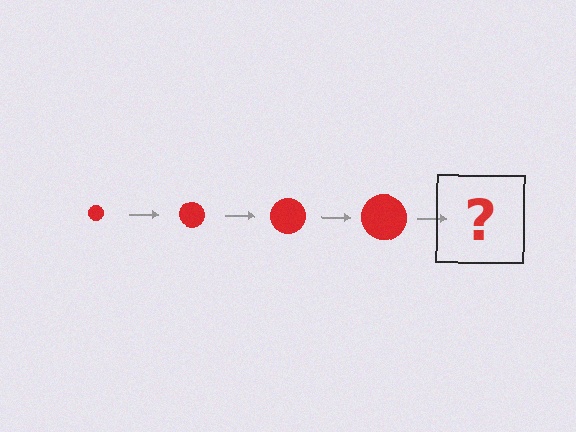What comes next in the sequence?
The next element should be a red circle, larger than the previous one.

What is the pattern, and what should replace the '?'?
The pattern is that the circle gets progressively larger each step. The '?' should be a red circle, larger than the previous one.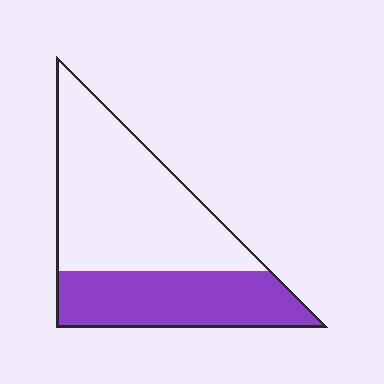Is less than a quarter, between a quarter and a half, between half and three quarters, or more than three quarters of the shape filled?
Between a quarter and a half.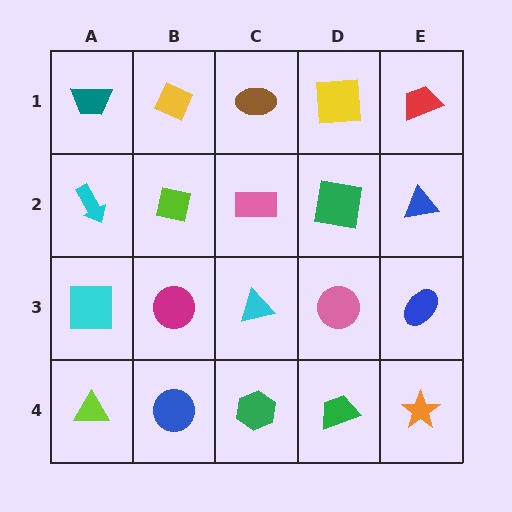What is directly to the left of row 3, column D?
A cyan triangle.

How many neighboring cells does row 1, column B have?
3.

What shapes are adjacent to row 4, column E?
A blue ellipse (row 3, column E), a green trapezoid (row 4, column D).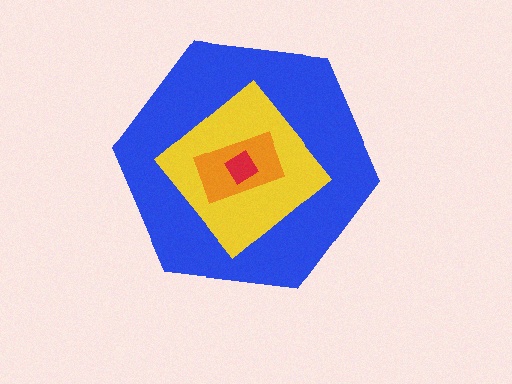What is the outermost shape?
The blue hexagon.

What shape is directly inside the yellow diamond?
The orange rectangle.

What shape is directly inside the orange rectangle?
The red diamond.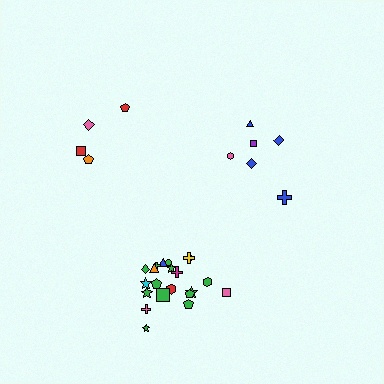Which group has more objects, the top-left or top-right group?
The top-right group.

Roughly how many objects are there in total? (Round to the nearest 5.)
Roughly 30 objects in total.